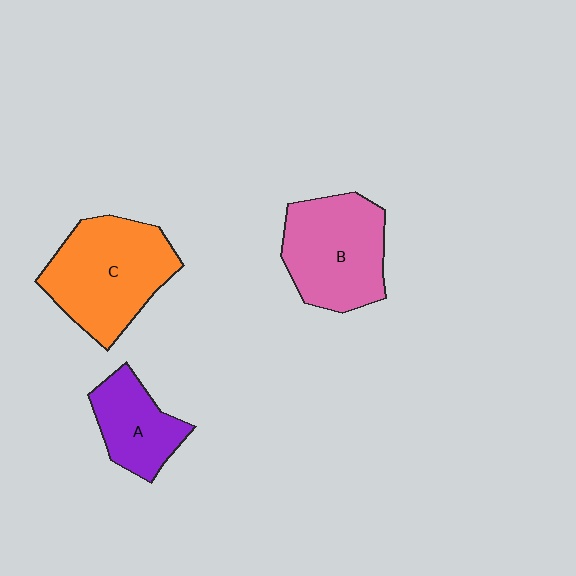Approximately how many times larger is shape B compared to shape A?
Approximately 1.6 times.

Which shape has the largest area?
Shape C (orange).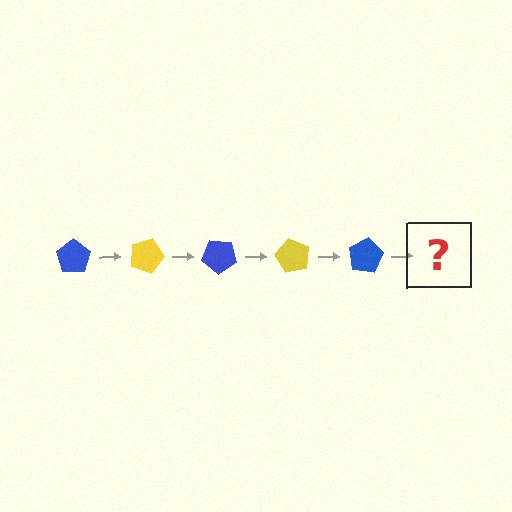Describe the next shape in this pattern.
It should be a yellow pentagon, rotated 100 degrees from the start.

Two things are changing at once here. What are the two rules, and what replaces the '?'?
The two rules are that it rotates 20 degrees each step and the color cycles through blue and yellow. The '?' should be a yellow pentagon, rotated 100 degrees from the start.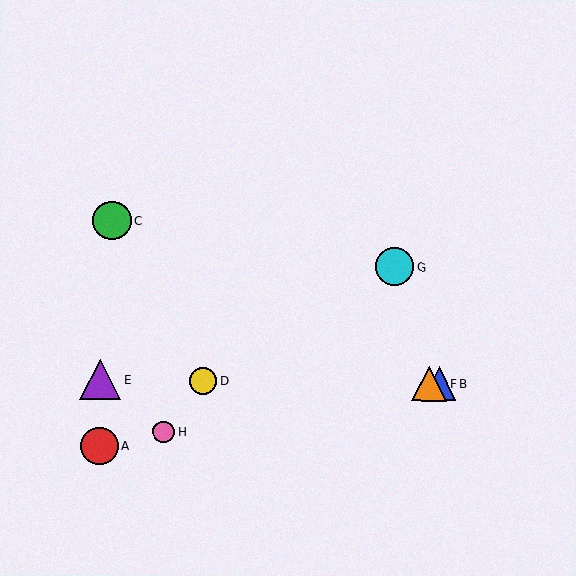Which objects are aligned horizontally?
Objects B, D, E, F are aligned horizontally.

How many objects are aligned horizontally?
4 objects (B, D, E, F) are aligned horizontally.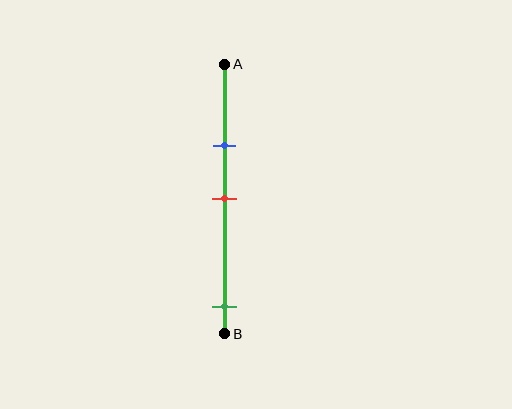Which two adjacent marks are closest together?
The blue and red marks are the closest adjacent pair.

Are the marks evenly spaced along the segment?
No, the marks are not evenly spaced.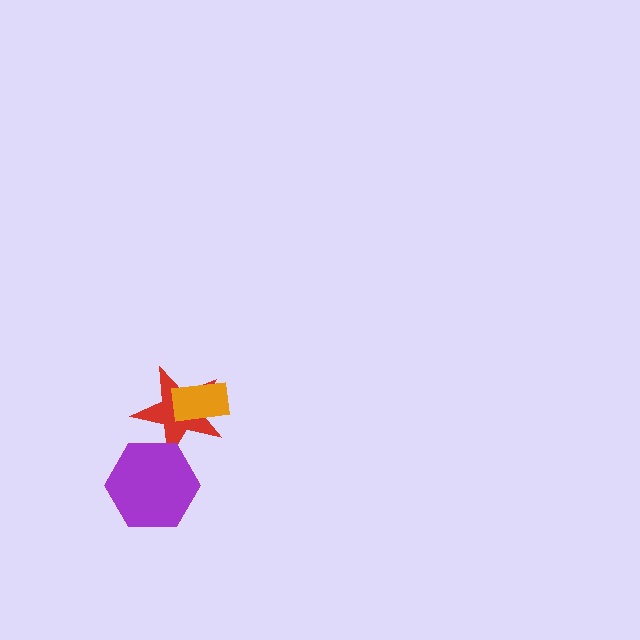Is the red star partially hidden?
Yes, it is partially covered by another shape.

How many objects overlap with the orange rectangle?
1 object overlaps with the orange rectangle.